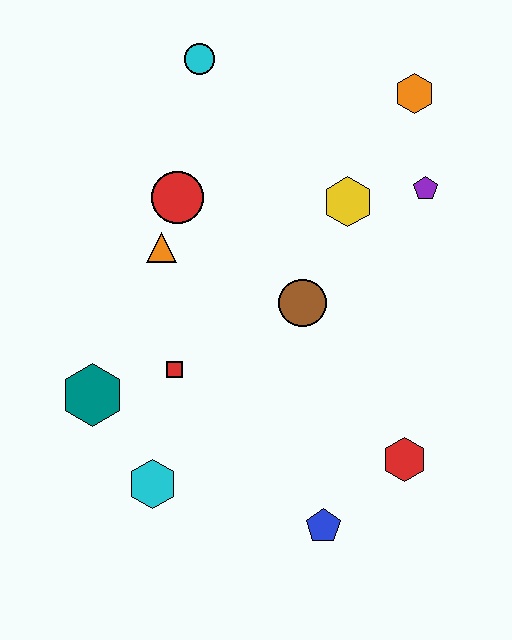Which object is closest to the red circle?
The orange triangle is closest to the red circle.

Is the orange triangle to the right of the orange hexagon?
No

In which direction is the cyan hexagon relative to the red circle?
The cyan hexagon is below the red circle.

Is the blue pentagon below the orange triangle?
Yes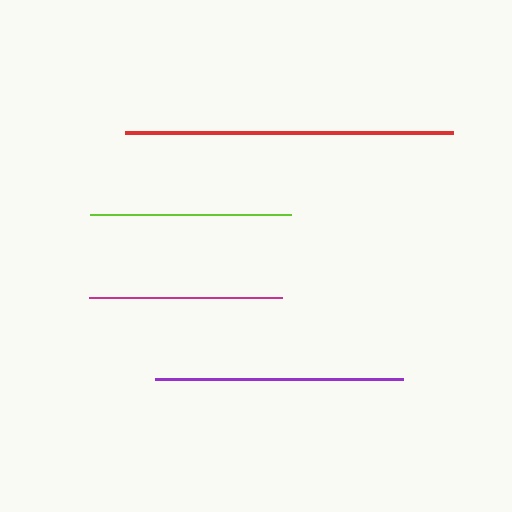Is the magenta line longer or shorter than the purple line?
The purple line is longer than the magenta line.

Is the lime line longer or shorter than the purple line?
The purple line is longer than the lime line.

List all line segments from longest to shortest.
From longest to shortest: red, purple, lime, magenta.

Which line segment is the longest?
The red line is the longest at approximately 328 pixels.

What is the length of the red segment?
The red segment is approximately 328 pixels long.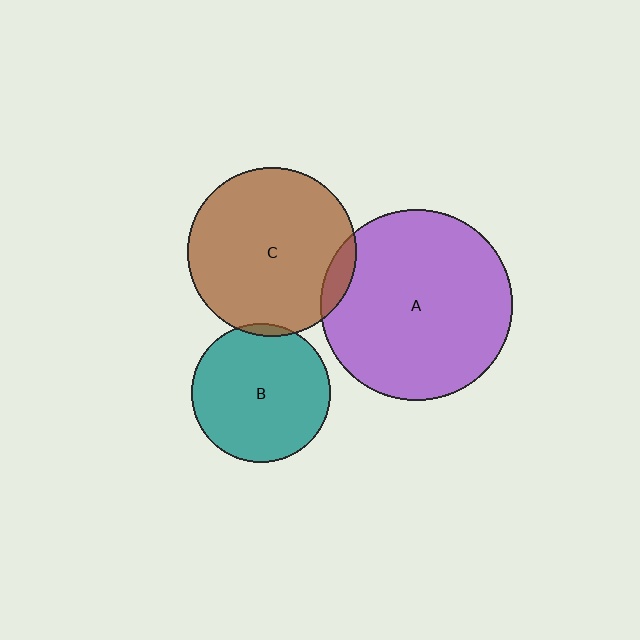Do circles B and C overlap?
Yes.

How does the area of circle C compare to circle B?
Approximately 1.5 times.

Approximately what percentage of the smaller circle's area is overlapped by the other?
Approximately 5%.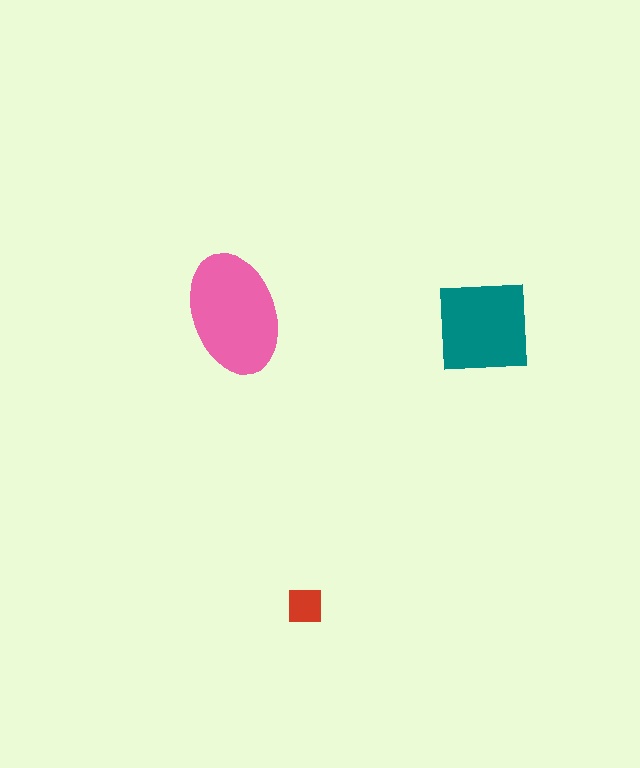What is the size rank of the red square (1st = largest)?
3rd.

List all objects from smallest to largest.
The red square, the teal square, the pink ellipse.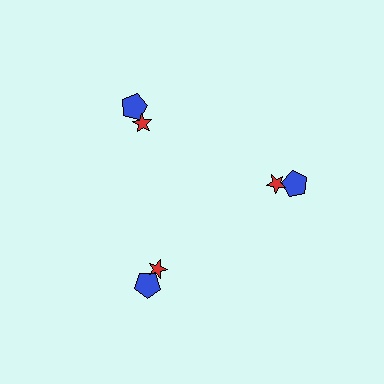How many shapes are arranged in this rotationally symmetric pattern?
There are 6 shapes, arranged in 3 groups of 2.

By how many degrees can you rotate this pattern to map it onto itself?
The pattern maps onto itself every 120 degrees of rotation.